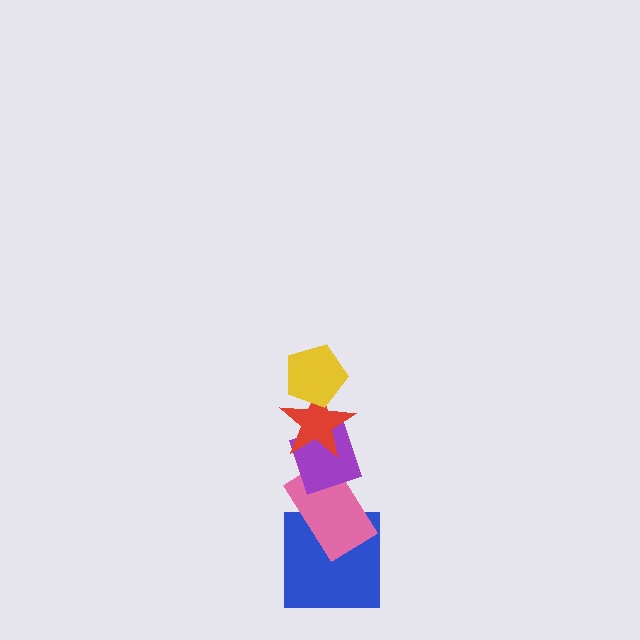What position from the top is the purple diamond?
The purple diamond is 3rd from the top.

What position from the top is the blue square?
The blue square is 5th from the top.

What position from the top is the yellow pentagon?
The yellow pentagon is 1st from the top.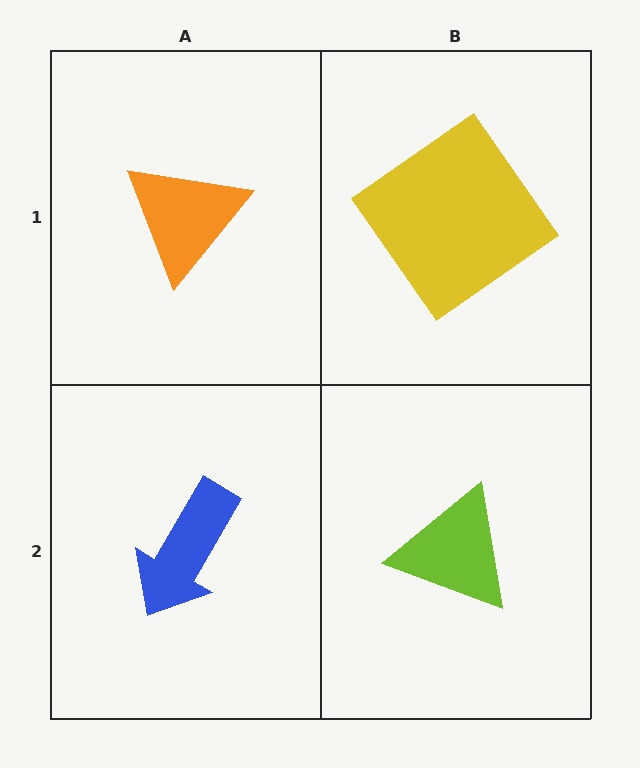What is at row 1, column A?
An orange triangle.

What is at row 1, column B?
A yellow diamond.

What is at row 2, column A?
A blue arrow.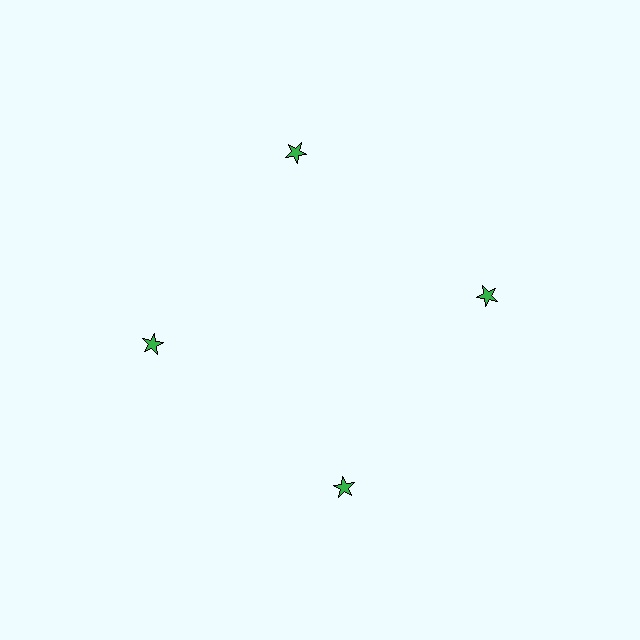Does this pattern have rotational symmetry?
Yes, this pattern has 4-fold rotational symmetry. It looks the same after rotating 90 degrees around the center.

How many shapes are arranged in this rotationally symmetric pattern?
There are 4 shapes, arranged in 4 groups of 1.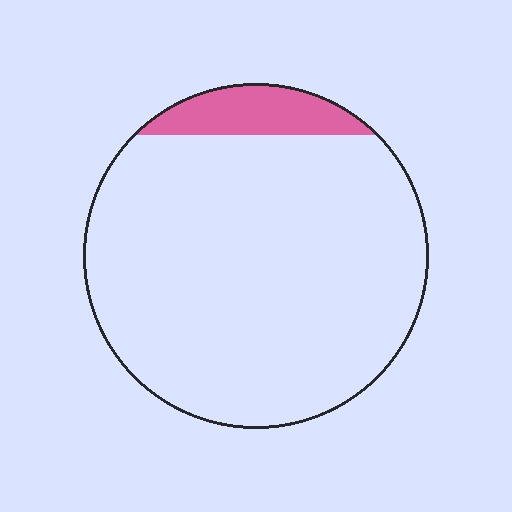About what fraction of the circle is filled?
About one tenth (1/10).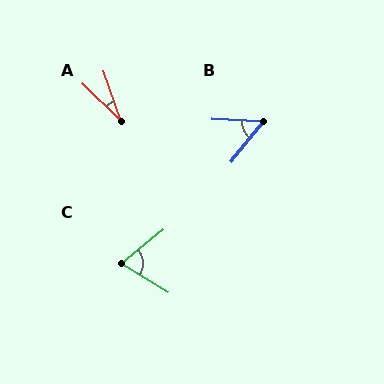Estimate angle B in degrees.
Approximately 54 degrees.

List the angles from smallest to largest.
A (27°), B (54°), C (71°).